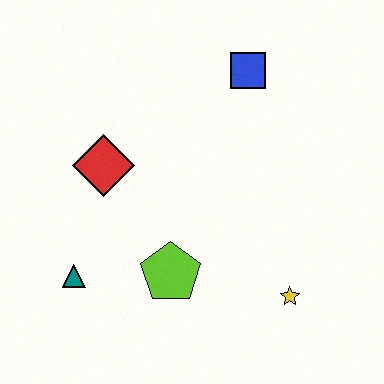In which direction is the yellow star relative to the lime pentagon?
The yellow star is to the right of the lime pentagon.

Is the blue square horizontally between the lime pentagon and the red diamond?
No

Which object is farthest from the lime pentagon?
The blue square is farthest from the lime pentagon.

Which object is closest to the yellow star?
The lime pentagon is closest to the yellow star.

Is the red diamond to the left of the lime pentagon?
Yes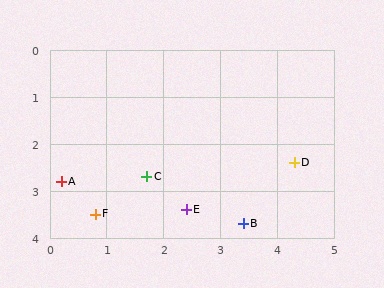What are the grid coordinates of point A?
Point A is at approximately (0.2, 2.8).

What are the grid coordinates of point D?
Point D is at approximately (4.3, 2.4).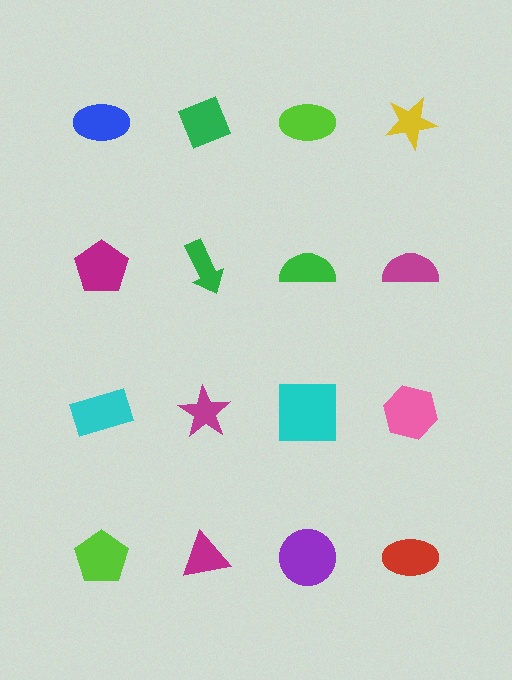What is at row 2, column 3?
A green semicircle.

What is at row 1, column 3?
A lime ellipse.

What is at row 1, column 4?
A yellow star.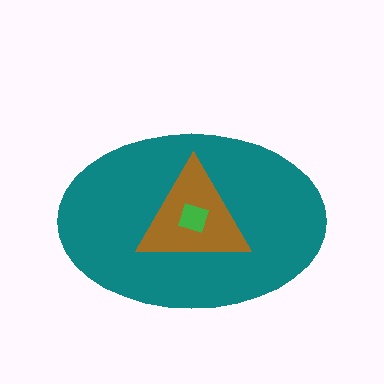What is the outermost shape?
The teal ellipse.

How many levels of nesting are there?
3.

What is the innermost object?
The green diamond.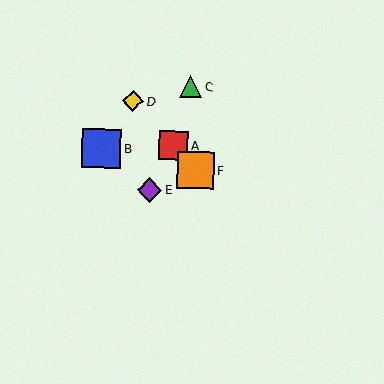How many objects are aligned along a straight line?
3 objects (A, D, F) are aligned along a straight line.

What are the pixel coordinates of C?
Object C is at (190, 86).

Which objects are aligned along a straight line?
Objects A, D, F are aligned along a straight line.